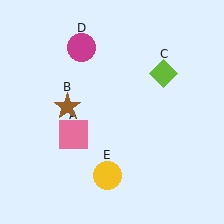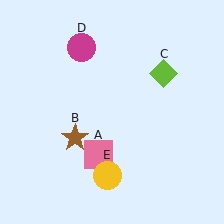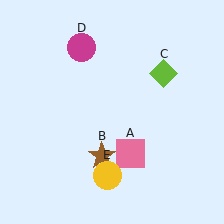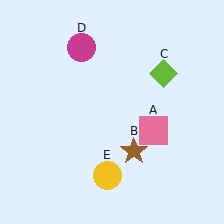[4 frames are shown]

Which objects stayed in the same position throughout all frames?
Lime diamond (object C) and magenta circle (object D) and yellow circle (object E) remained stationary.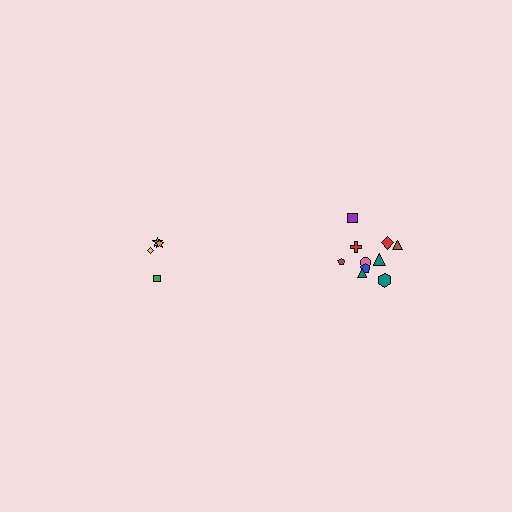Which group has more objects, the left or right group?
The right group.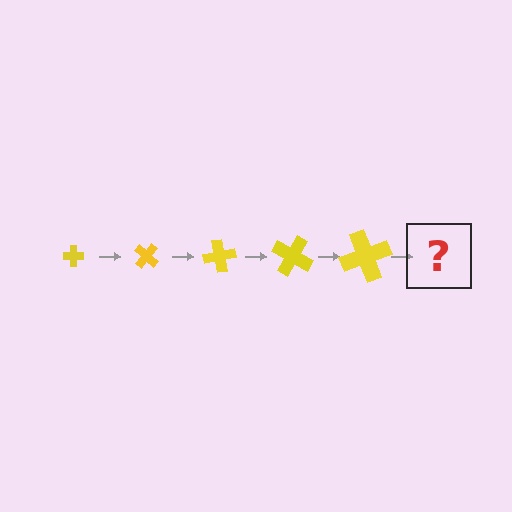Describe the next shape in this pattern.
It should be a cross, larger than the previous one and rotated 200 degrees from the start.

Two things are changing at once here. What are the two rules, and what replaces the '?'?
The two rules are that the cross grows larger each step and it rotates 40 degrees each step. The '?' should be a cross, larger than the previous one and rotated 200 degrees from the start.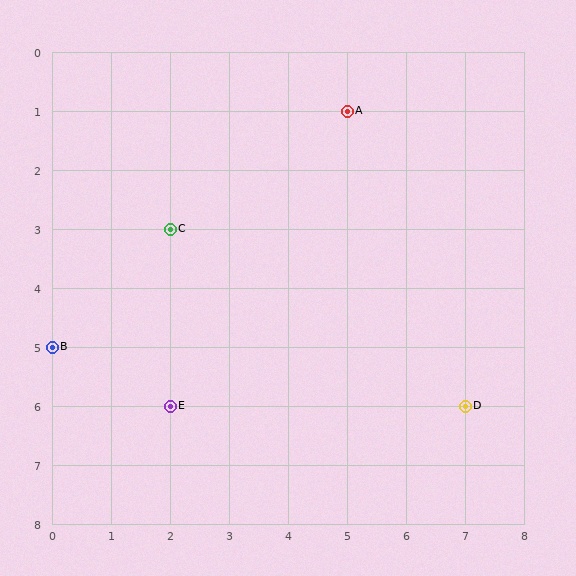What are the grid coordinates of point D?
Point D is at grid coordinates (7, 6).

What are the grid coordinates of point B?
Point B is at grid coordinates (0, 5).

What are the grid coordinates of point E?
Point E is at grid coordinates (2, 6).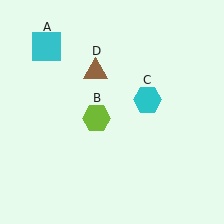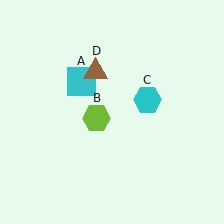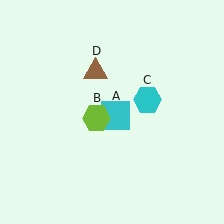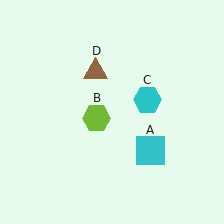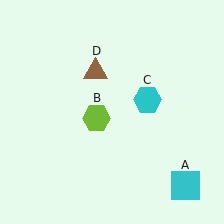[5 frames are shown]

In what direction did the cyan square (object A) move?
The cyan square (object A) moved down and to the right.